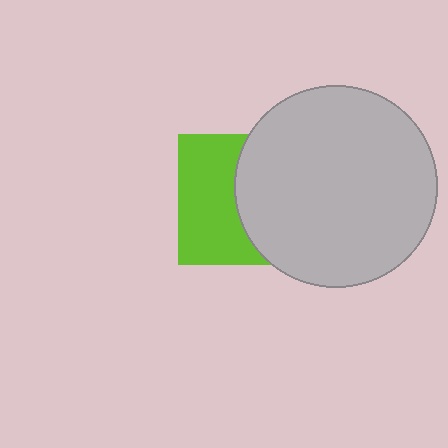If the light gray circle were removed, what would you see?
You would see the complete lime square.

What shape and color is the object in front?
The object in front is a light gray circle.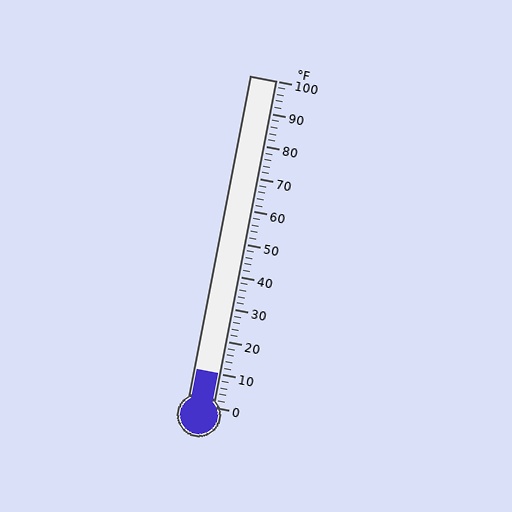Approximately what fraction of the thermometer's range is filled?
The thermometer is filled to approximately 10% of its range.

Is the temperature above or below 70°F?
The temperature is below 70°F.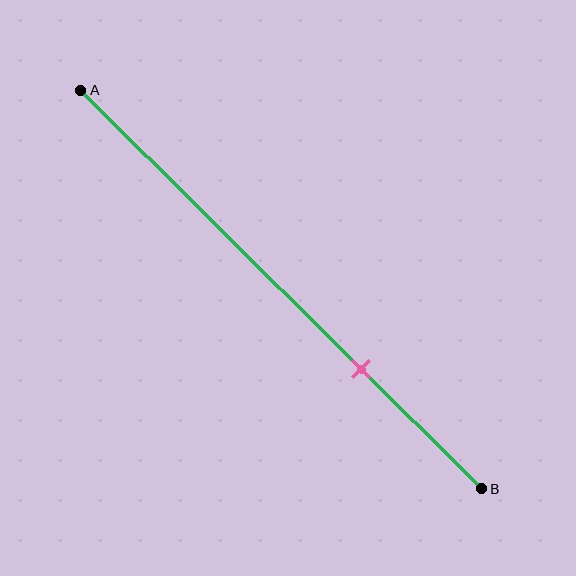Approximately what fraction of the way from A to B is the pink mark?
The pink mark is approximately 70% of the way from A to B.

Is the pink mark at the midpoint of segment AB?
No, the mark is at about 70% from A, not at the 50% midpoint.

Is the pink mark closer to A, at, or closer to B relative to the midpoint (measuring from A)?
The pink mark is closer to point B than the midpoint of segment AB.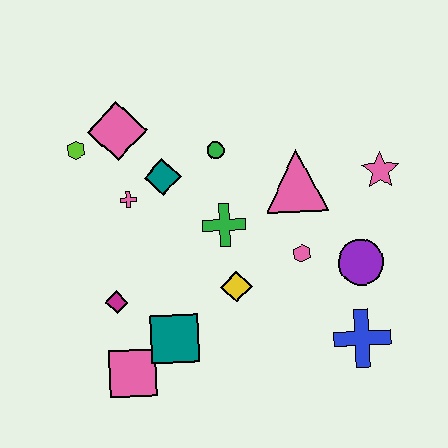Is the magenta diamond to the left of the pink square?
Yes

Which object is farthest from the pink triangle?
The pink square is farthest from the pink triangle.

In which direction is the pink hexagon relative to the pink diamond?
The pink hexagon is to the right of the pink diamond.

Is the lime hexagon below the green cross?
No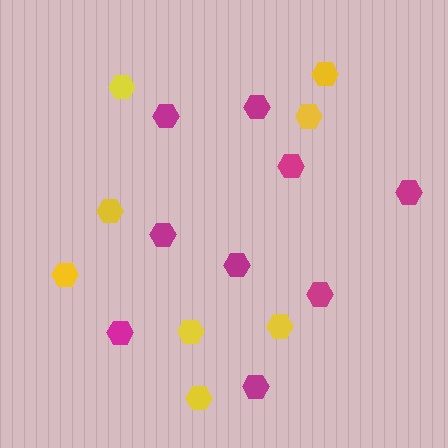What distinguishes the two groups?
There are 2 groups: one group of magenta hexagons (9) and one group of yellow hexagons (8).